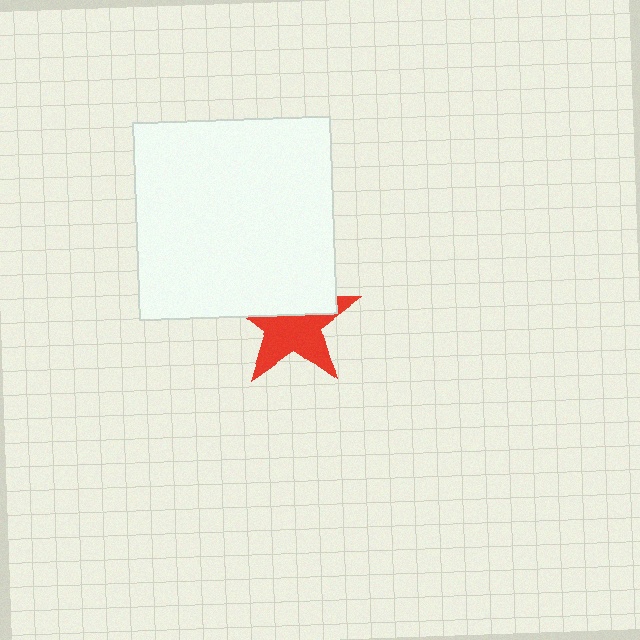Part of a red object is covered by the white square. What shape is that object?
It is a star.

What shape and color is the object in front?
The object in front is a white square.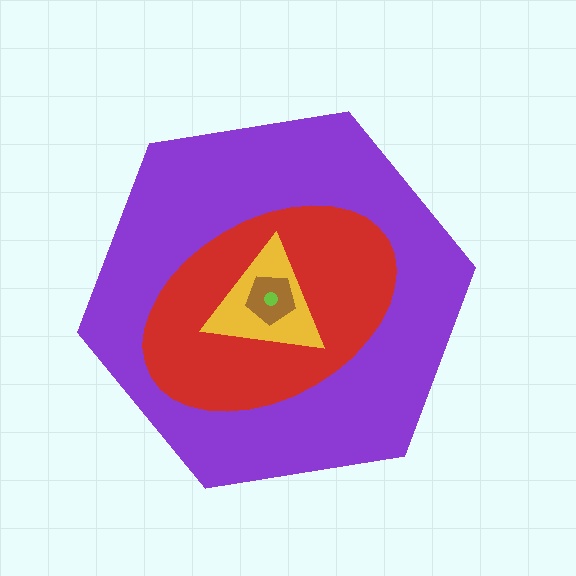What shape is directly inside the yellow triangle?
The brown pentagon.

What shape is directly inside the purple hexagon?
The red ellipse.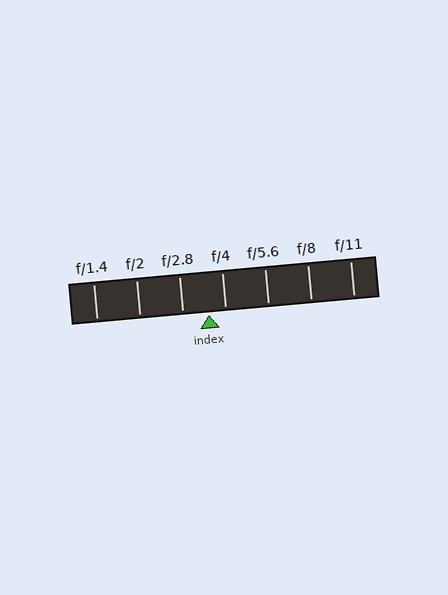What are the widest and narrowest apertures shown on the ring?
The widest aperture shown is f/1.4 and the narrowest is f/11.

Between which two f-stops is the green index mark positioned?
The index mark is between f/2.8 and f/4.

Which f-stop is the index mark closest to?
The index mark is closest to f/4.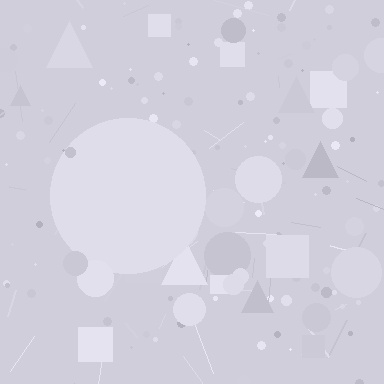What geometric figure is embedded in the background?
A circle is embedded in the background.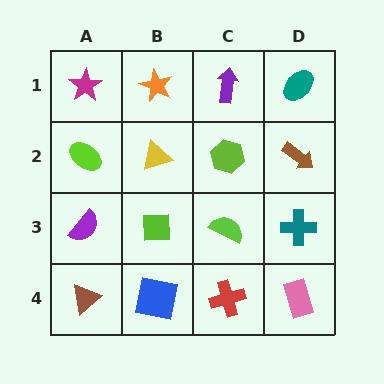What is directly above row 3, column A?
A lime ellipse.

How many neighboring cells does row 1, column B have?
3.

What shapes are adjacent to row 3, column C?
A lime hexagon (row 2, column C), a red cross (row 4, column C), a lime square (row 3, column B), a teal cross (row 3, column D).